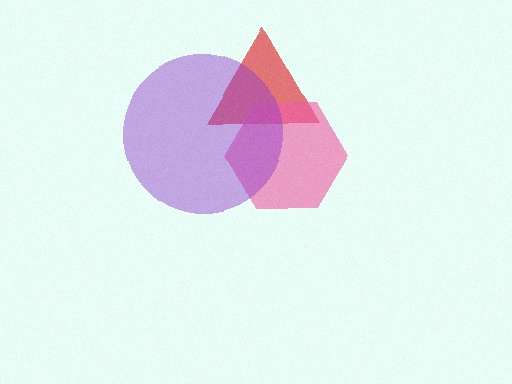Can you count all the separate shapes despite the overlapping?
Yes, there are 3 separate shapes.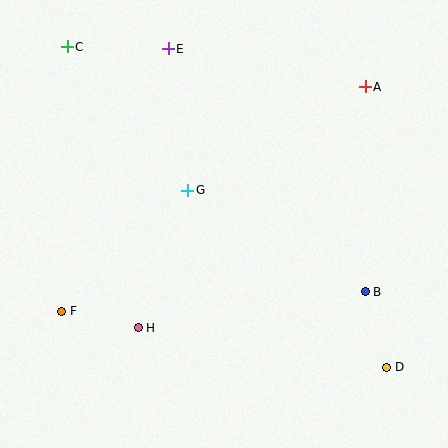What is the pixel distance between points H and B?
The distance between H and B is 230 pixels.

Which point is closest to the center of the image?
Point G at (188, 190) is closest to the center.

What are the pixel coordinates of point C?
Point C is at (67, 47).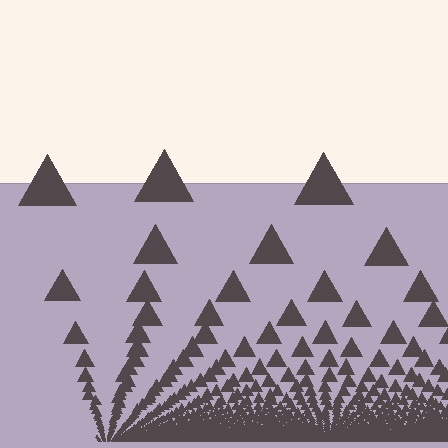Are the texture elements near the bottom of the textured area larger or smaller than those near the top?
Smaller. The gradient is inverted — elements near the bottom are smaller and denser.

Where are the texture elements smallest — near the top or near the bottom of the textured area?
Near the bottom.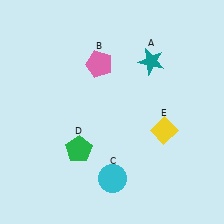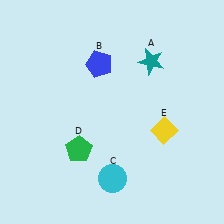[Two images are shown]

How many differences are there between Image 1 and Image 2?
There is 1 difference between the two images.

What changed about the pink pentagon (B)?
In Image 1, B is pink. In Image 2, it changed to blue.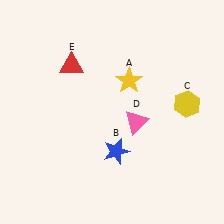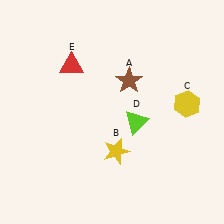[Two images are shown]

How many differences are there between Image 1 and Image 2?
There are 3 differences between the two images.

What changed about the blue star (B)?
In Image 1, B is blue. In Image 2, it changed to yellow.